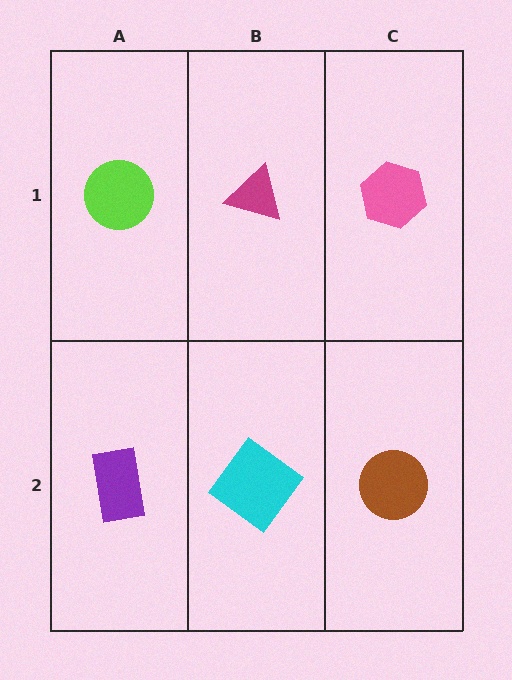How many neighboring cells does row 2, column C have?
2.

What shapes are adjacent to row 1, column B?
A cyan diamond (row 2, column B), a lime circle (row 1, column A), a pink hexagon (row 1, column C).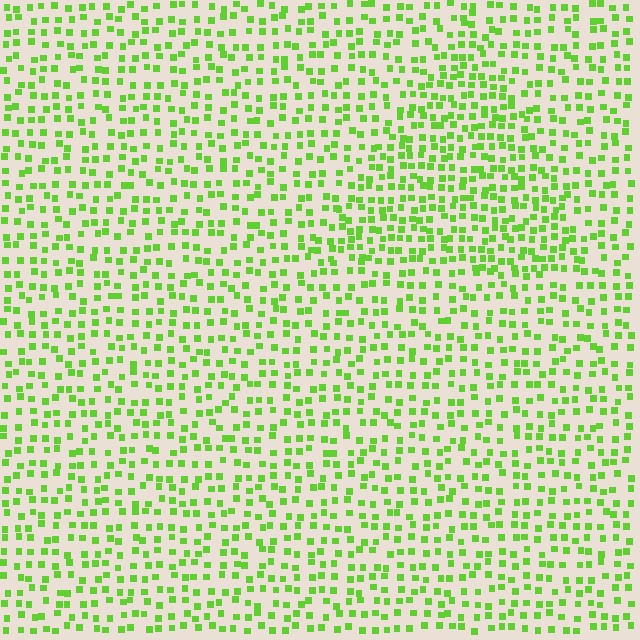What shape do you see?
I see a triangle.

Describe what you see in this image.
The image contains small lime elements arranged at two different densities. A triangle-shaped region is visible where the elements are more densely packed than the surrounding area.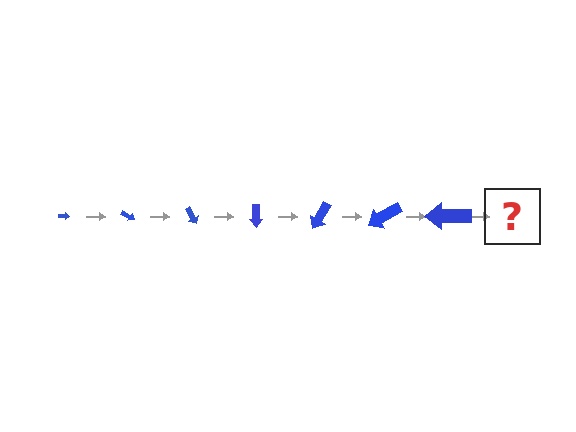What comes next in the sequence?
The next element should be an arrow, larger than the previous one and rotated 210 degrees from the start.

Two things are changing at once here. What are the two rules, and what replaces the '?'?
The two rules are that the arrow grows larger each step and it rotates 30 degrees each step. The '?' should be an arrow, larger than the previous one and rotated 210 degrees from the start.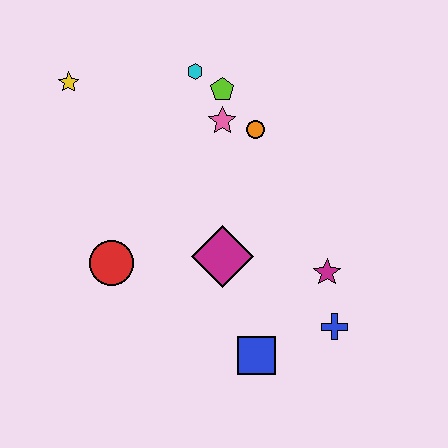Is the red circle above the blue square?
Yes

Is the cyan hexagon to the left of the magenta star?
Yes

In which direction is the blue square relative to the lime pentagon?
The blue square is below the lime pentagon.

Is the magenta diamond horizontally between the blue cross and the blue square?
No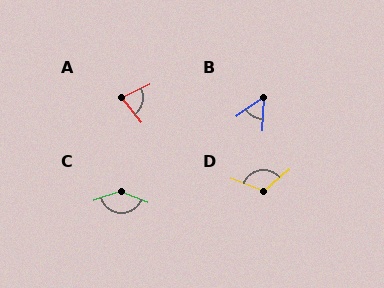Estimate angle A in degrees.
Approximately 76 degrees.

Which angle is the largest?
C, at approximately 140 degrees.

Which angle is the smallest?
B, at approximately 52 degrees.